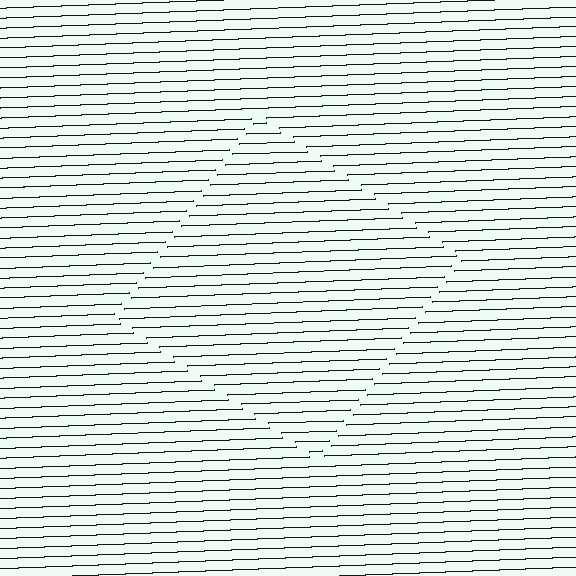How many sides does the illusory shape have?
4 sides — the line-ends trace a square.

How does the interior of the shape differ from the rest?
The interior of the shape contains the same grating, shifted by half a period — the contour is defined by the phase discontinuity where line-ends from the inner and outer gratings abut.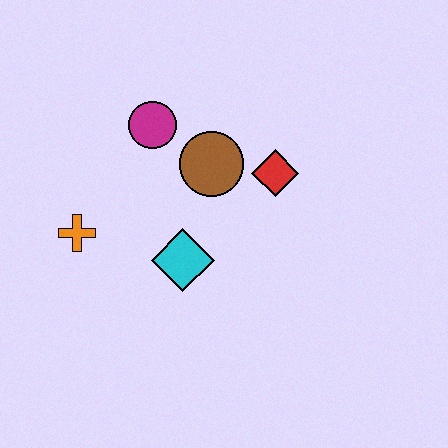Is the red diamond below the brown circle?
Yes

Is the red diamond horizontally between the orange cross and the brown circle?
No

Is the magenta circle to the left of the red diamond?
Yes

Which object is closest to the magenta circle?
The brown circle is closest to the magenta circle.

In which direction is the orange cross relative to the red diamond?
The orange cross is to the left of the red diamond.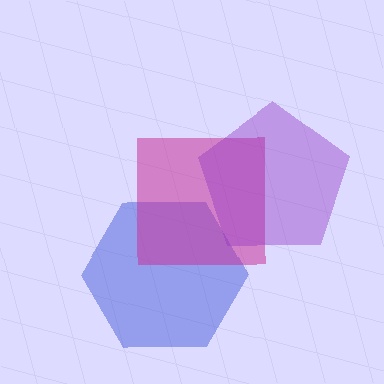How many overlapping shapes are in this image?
There are 3 overlapping shapes in the image.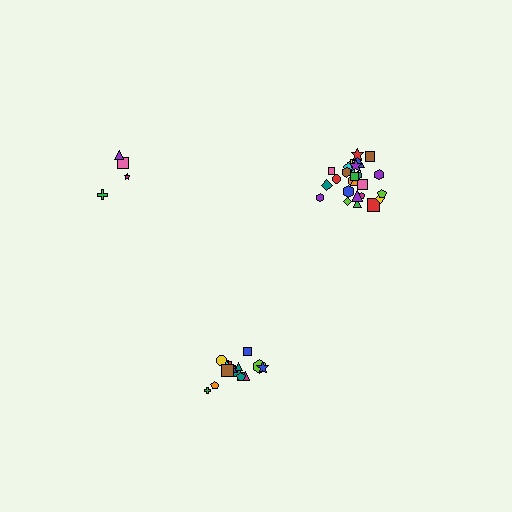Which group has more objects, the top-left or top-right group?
The top-right group.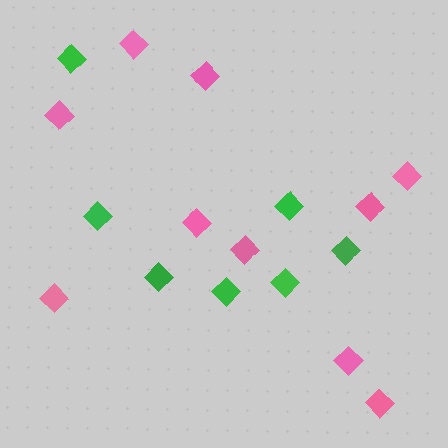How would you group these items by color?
There are 2 groups: one group of pink diamonds (10) and one group of green diamonds (7).